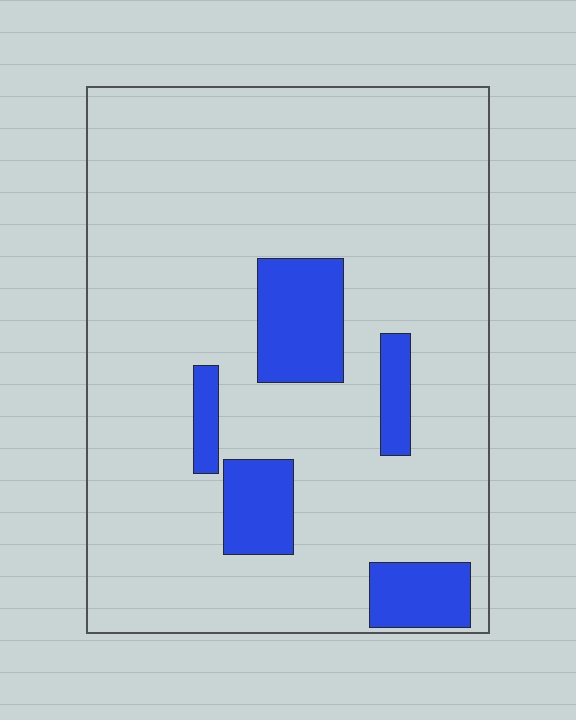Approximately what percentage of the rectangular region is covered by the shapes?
Approximately 15%.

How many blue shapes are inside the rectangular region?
5.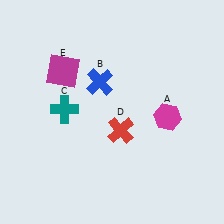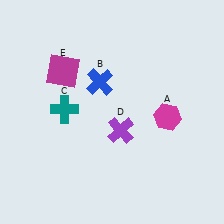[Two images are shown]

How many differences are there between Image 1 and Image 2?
There is 1 difference between the two images.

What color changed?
The cross (D) changed from red in Image 1 to purple in Image 2.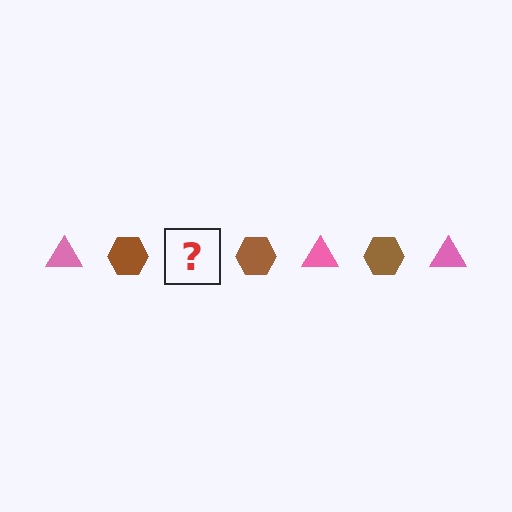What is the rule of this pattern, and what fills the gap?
The rule is that the pattern alternates between pink triangle and brown hexagon. The gap should be filled with a pink triangle.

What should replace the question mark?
The question mark should be replaced with a pink triangle.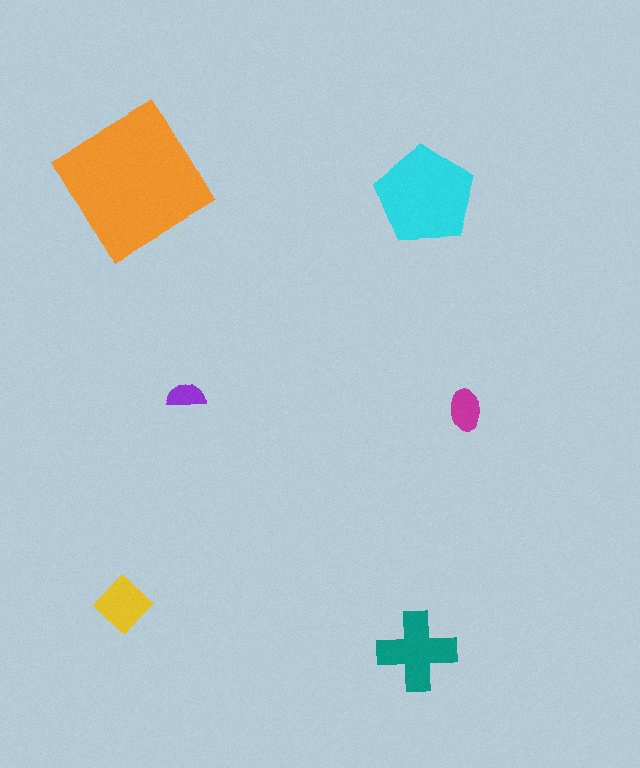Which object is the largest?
The orange diamond.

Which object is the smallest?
The purple semicircle.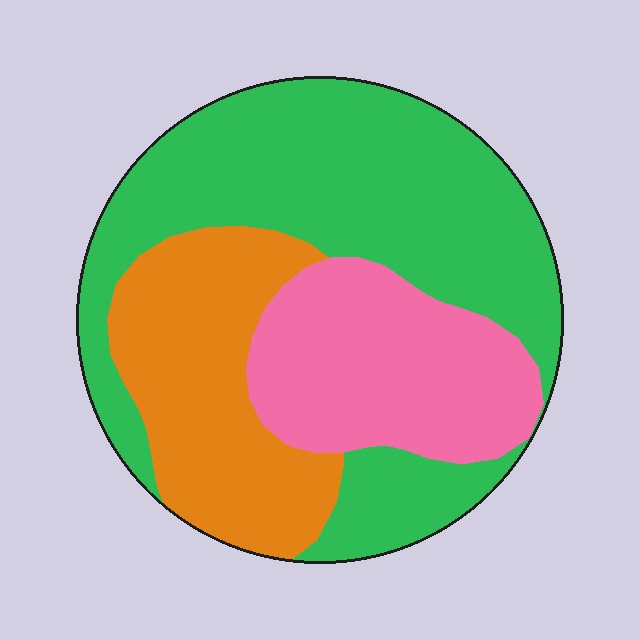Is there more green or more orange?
Green.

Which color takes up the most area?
Green, at roughly 50%.